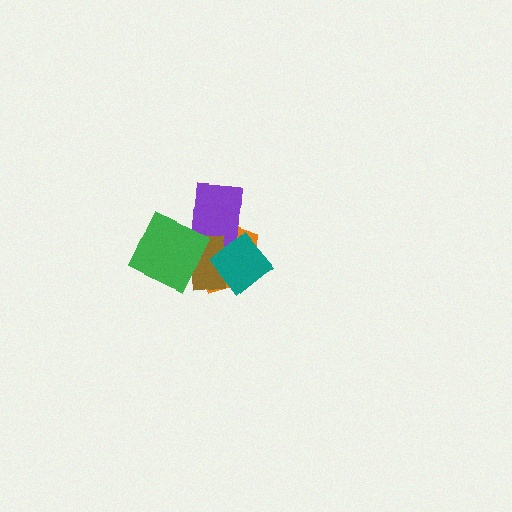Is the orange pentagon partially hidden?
Yes, it is partially covered by another shape.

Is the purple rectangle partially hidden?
Yes, it is partially covered by another shape.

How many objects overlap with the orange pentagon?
4 objects overlap with the orange pentagon.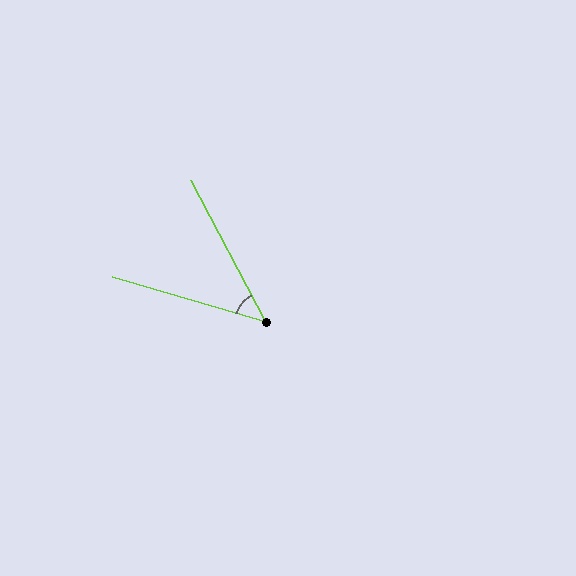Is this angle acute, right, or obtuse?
It is acute.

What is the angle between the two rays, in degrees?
Approximately 46 degrees.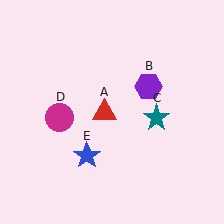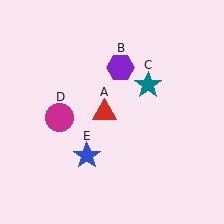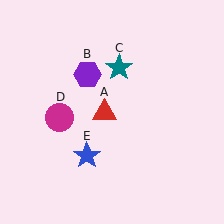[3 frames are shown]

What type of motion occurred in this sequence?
The purple hexagon (object B), teal star (object C) rotated counterclockwise around the center of the scene.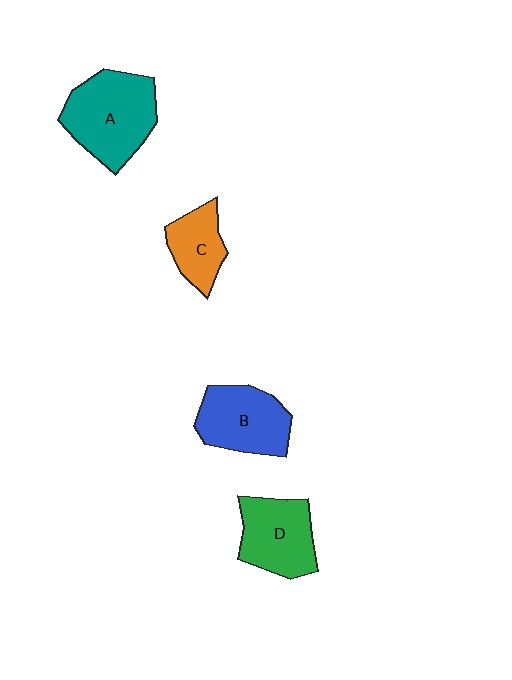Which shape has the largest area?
Shape A (teal).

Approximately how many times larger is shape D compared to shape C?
Approximately 1.4 times.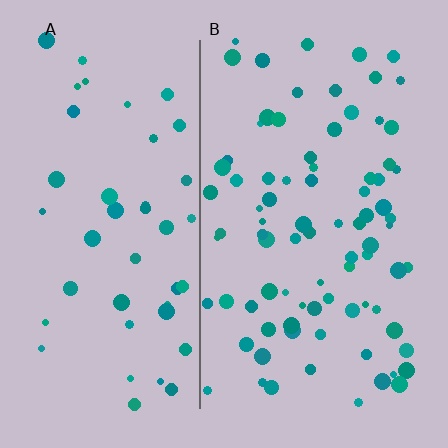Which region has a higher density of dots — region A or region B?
B (the right).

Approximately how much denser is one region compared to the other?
Approximately 1.9× — region B over region A.